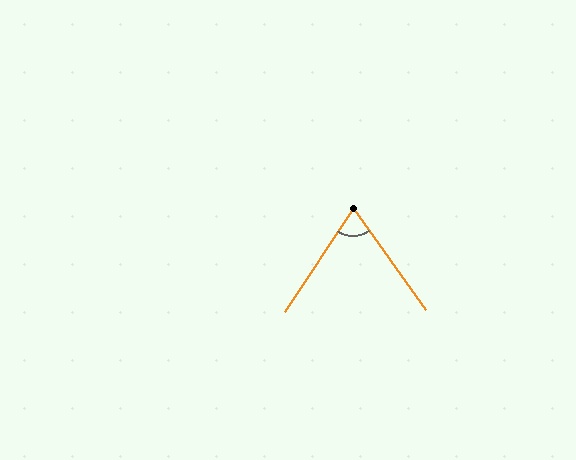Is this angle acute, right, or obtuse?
It is acute.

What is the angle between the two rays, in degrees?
Approximately 69 degrees.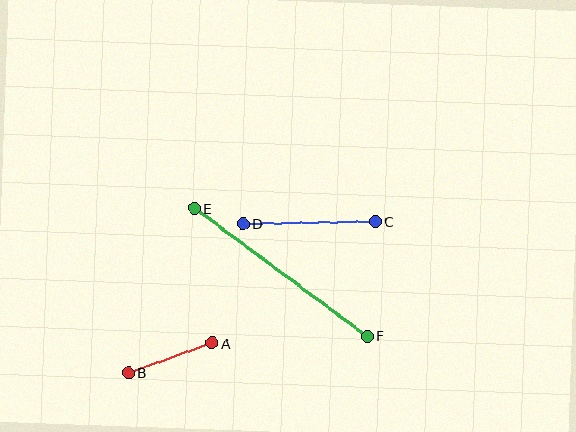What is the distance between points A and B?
The distance is approximately 88 pixels.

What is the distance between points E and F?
The distance is approximately 215 pixels.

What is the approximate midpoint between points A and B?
The midpoint is at approximately (170, 358) pixels.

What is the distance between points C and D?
The distance is approximately 133 pixels.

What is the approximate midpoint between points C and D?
The midpoint is at approximately (309, 223) pixels.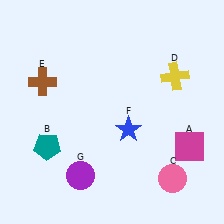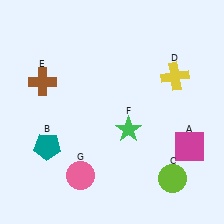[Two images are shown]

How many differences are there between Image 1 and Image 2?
There are 3 differences between the two images.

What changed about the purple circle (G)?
In Image 1, G is purple. In Image 2, it changed to pink.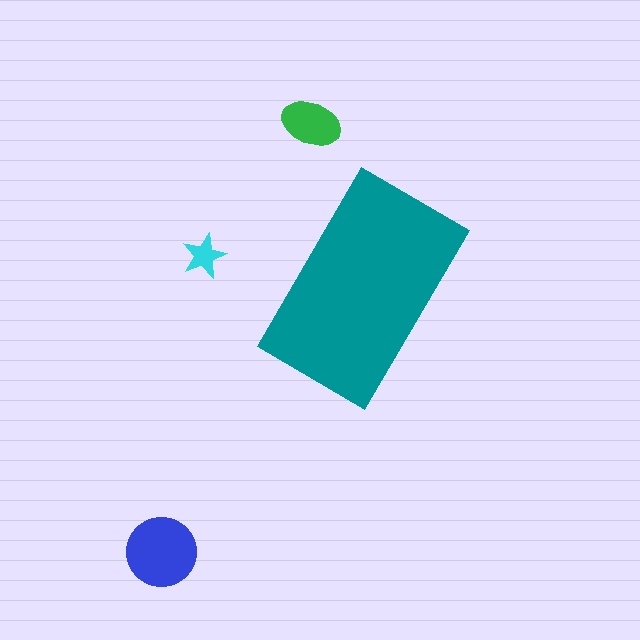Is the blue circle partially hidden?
No, the blue circle is fully visible.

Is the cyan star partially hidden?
No, the cyan star is fully visible.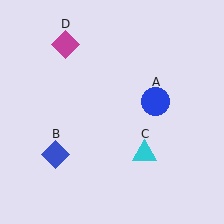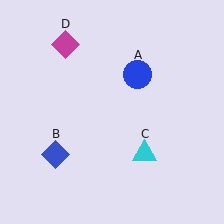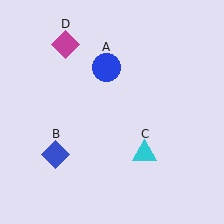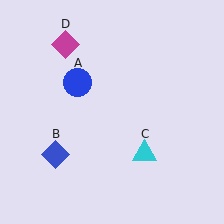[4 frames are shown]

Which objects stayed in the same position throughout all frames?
Blue diamond (object B) and cyan triangle (object C) and magenta diamond (object D) remained stationary.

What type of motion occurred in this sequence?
The blue circle (object A) rotated counterclockwise around the center of the scene.